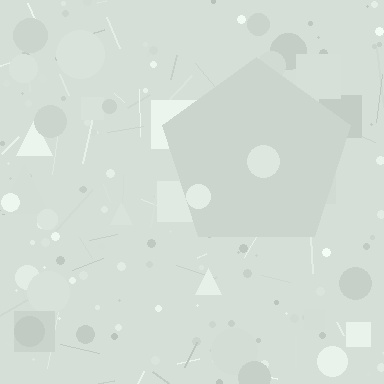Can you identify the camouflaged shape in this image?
The camouflaged shape is a pentagon.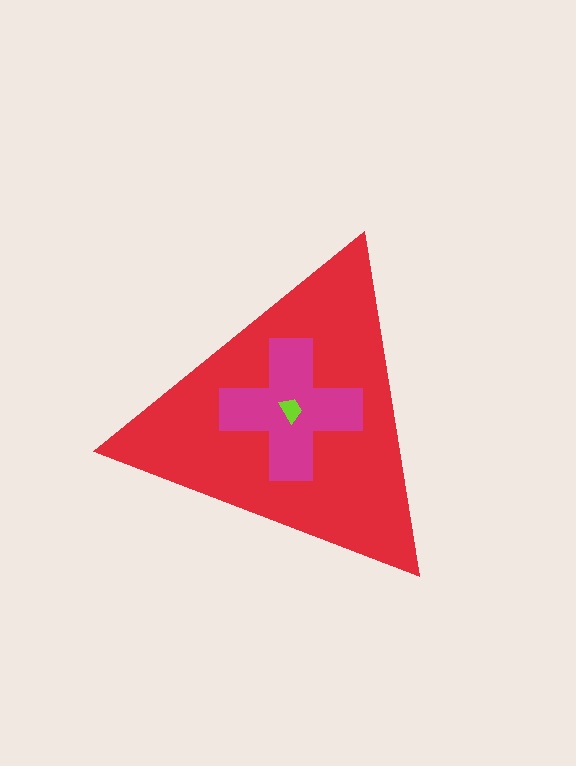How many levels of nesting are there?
3.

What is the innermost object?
The lime trapezoid.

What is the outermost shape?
The red triangle.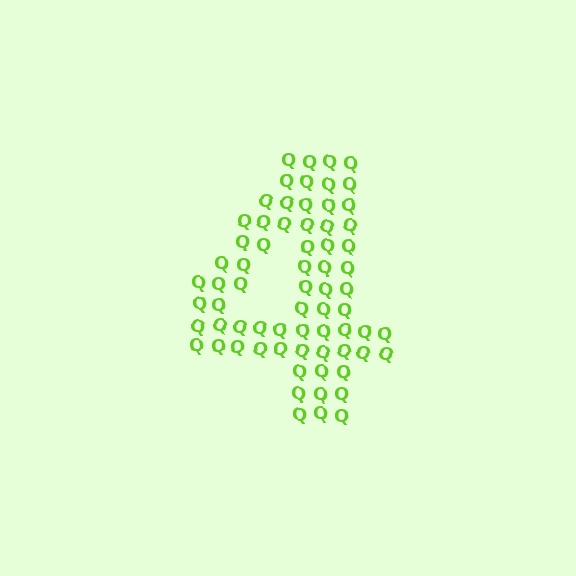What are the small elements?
The small elements are letter Q's.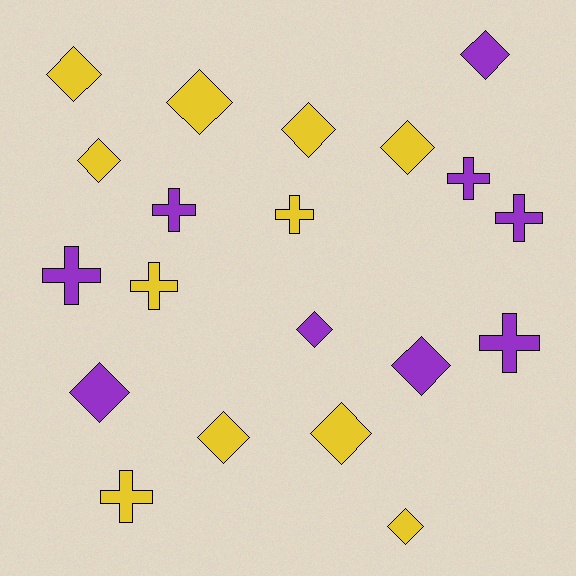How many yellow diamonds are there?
There are 8 yellow diamonds.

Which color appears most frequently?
Yellow, with 11 objects.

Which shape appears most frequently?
Diamond, with 12 objects.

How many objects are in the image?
There are 20 objects.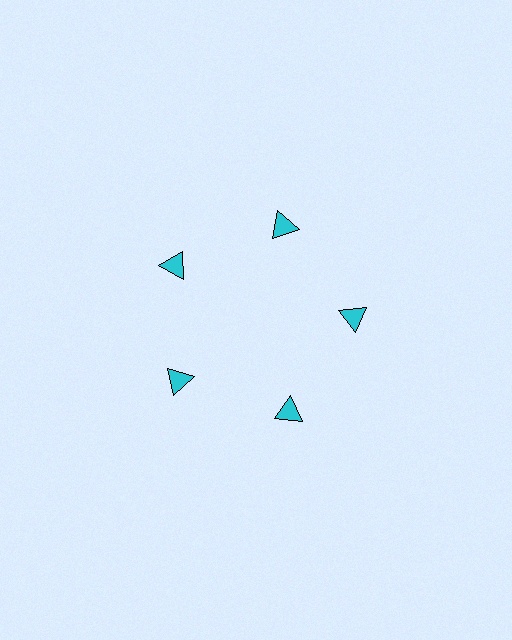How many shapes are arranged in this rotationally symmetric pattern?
There are 5 shapes, arranged in 5 groups of 1.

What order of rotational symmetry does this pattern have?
This pattern has 5-fold rotational symmetry.